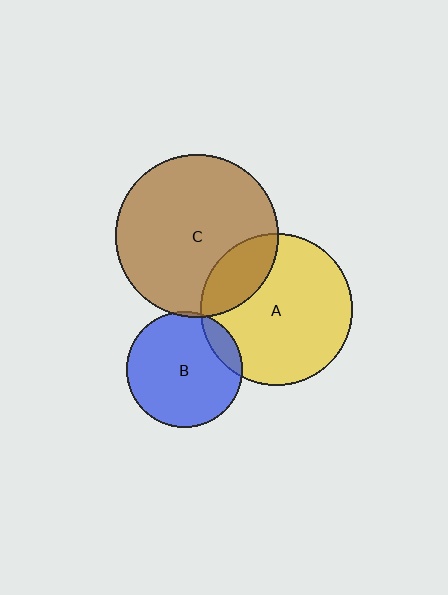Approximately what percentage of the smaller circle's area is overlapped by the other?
Approximately 10%.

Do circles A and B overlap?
Yes.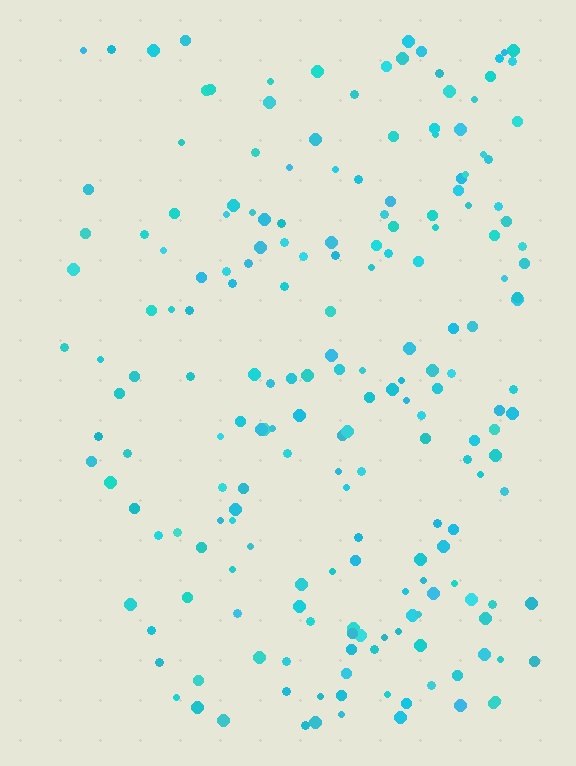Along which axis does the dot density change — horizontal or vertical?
Horizontal.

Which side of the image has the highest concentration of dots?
The right.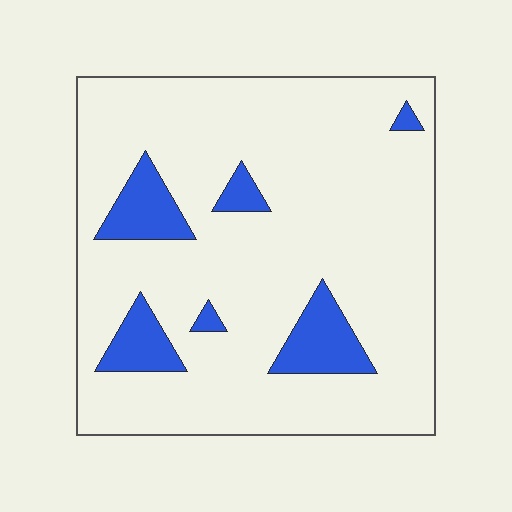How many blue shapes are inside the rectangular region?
6.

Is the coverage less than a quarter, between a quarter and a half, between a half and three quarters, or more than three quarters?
Less than a quarter.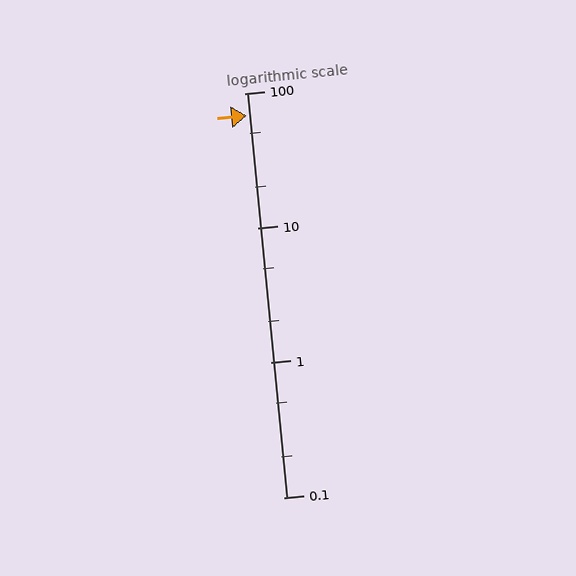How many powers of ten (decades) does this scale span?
The scale spans 3 decades, from 0.1 to 100.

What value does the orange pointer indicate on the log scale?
The pointer indicates approximately 68.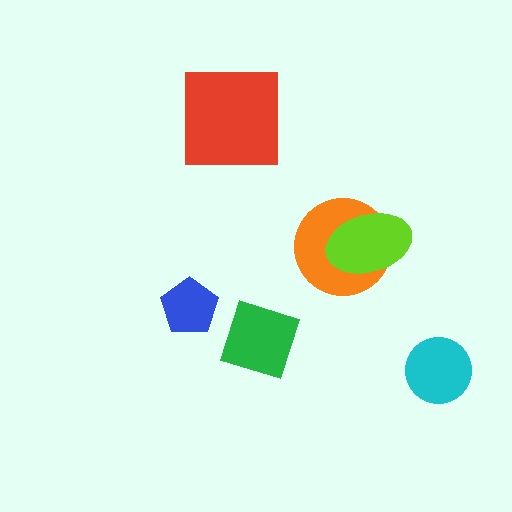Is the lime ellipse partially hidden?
No, no other shape covers it.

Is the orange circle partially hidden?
Yes, it is partially covered by another shape.